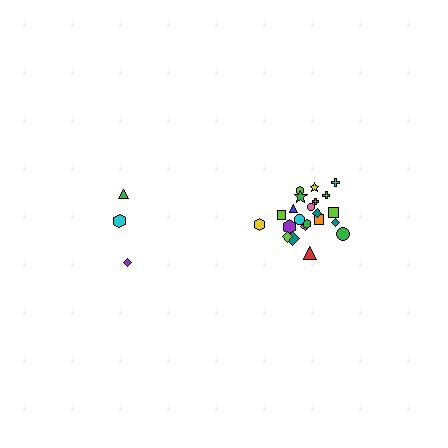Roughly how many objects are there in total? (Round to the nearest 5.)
Roughly 25 objects in total.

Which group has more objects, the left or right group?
The right group.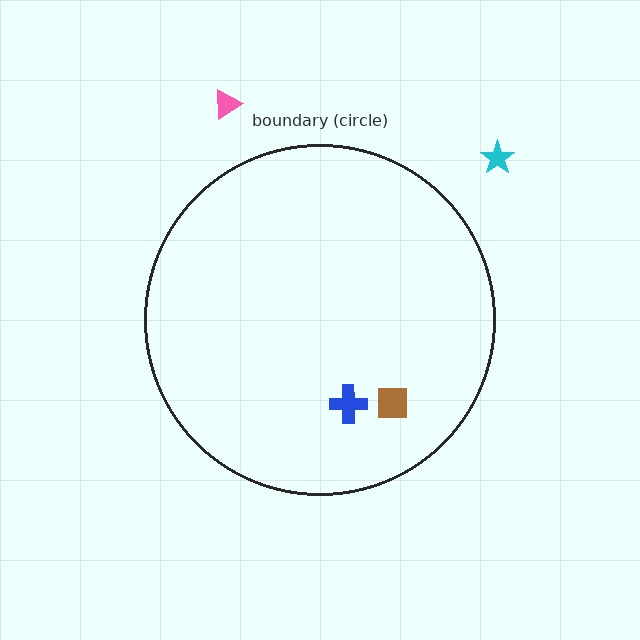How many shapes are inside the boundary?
2 inside, 2 outside.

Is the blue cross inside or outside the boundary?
Inside.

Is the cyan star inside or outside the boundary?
Outside.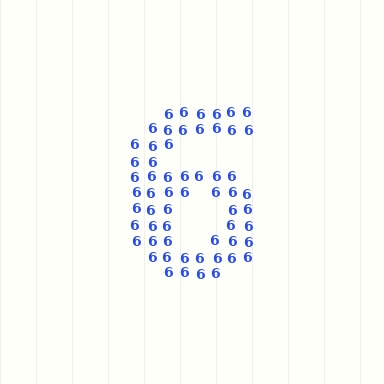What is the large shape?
The large shape is the digit 6.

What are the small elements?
The small elements are digit 6's.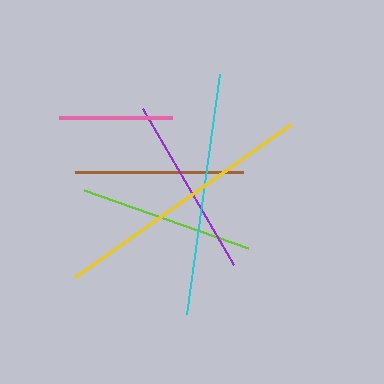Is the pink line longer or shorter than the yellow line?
The yellow line is longer than the pink line.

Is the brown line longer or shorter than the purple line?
The purple line is longer than the brown line.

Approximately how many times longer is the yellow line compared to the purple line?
The yellow line is approximately 1.5 times the length of the purple line.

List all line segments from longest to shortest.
From longest to shortest: yellow, cyan, purple, lime, brown, pink.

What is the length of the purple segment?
The purple segment is approximately 180 pixels long.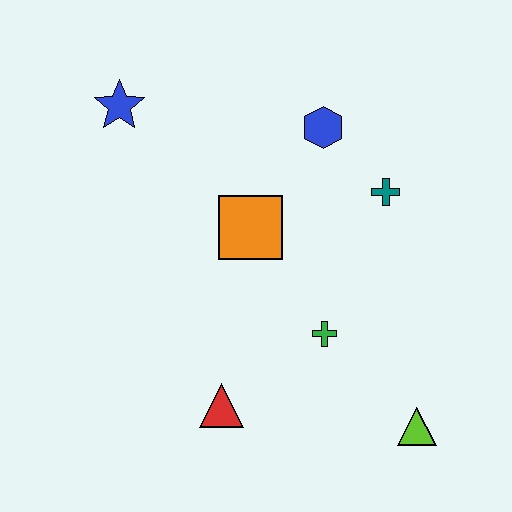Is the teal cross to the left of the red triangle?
No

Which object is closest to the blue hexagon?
The teal cross is closest to the blue hexagon.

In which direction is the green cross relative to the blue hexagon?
The green cross is below the blue hexagon.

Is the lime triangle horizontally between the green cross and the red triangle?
No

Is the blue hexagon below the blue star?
Yes